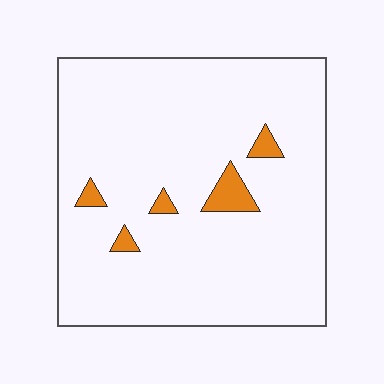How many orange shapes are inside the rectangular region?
5.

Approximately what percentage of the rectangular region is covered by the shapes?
Approximately 5%.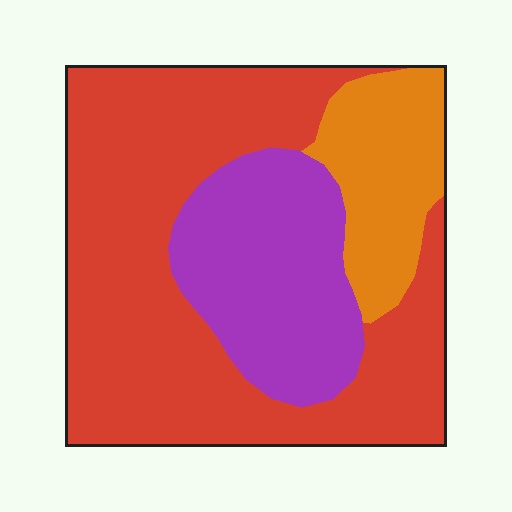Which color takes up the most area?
Red, at roughly 60%.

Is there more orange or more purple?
Purple.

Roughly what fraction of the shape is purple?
Purple takes up about one quarter (1/4) of the shape.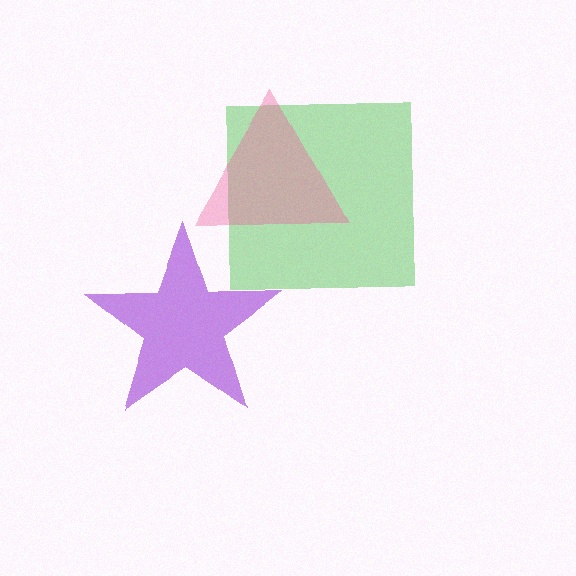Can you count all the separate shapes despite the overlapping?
Yes, there are 3 separate shapes.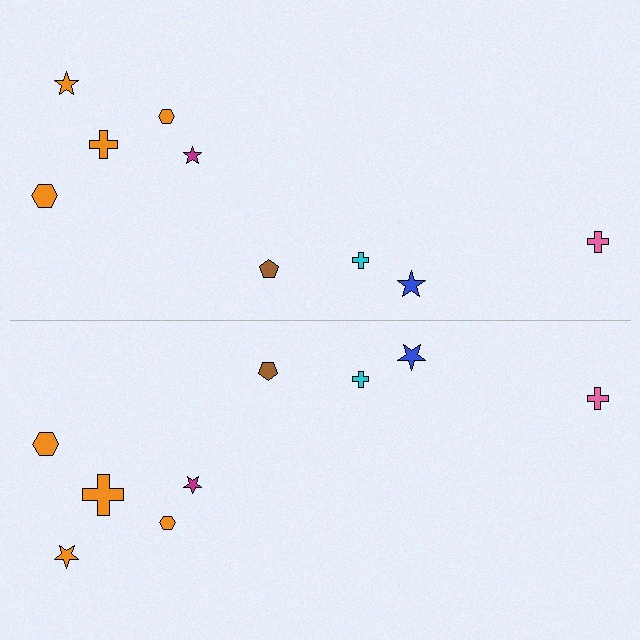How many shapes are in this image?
There are 18 shapes in this image.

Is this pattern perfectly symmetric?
No, the pattern is not perfectly symmetric. The orange cross on the bottom side has a different size than its mirror counterpart.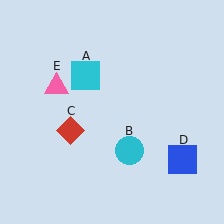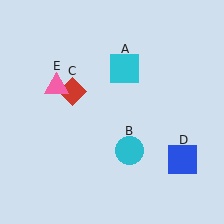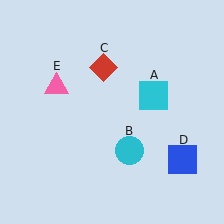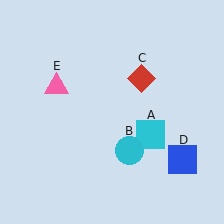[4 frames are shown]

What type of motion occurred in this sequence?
The cyan square (object A), red diamond (object C) rotated clockwise around the center of the scene.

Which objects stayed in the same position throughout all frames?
Cyan circle (object B) and blue square (object D) and pink triangle (object E) remained stationary.